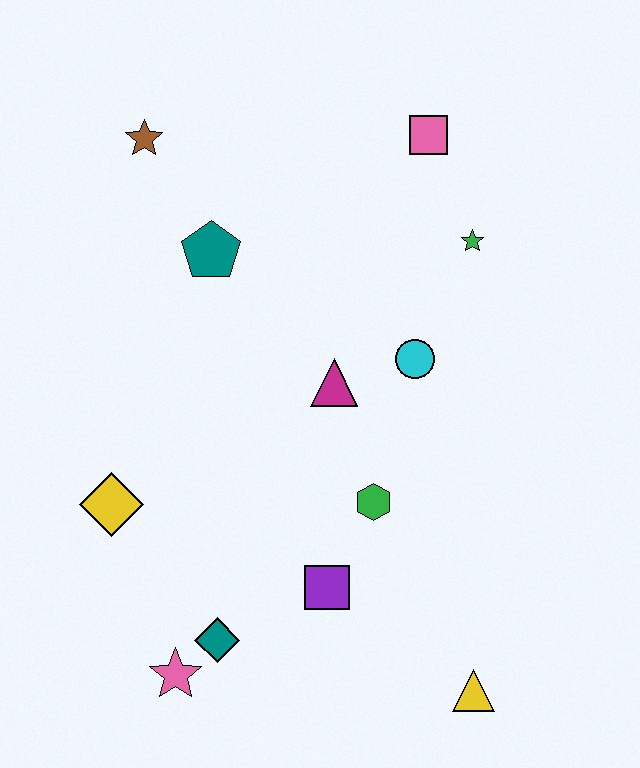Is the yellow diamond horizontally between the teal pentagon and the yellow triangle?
No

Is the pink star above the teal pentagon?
No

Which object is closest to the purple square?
The green hexagon is closest to the purple square.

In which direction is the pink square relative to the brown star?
The pink square is to the right of the brown star.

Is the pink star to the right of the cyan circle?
No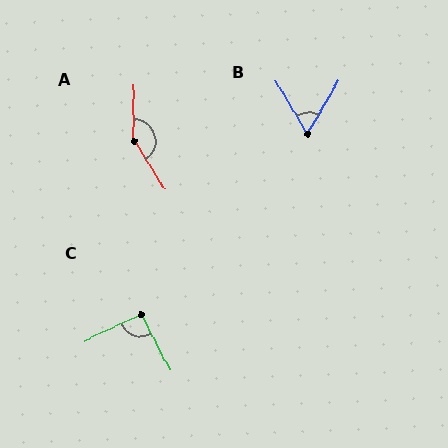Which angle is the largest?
A, at approximately 147 degrees.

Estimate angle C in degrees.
Approximately 92 degrees.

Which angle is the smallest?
B, at approximately 60 degrees.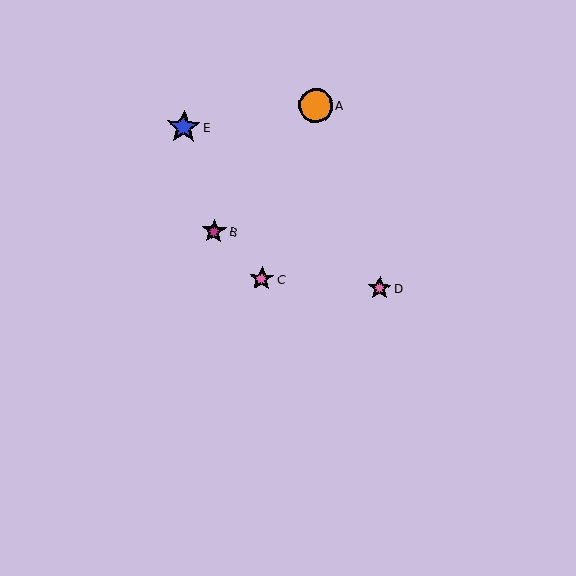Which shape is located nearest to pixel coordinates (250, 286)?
The pink star (labeled C) at (262, 279) is nearest to that location.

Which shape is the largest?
The orange circle (labeled A) is the largest.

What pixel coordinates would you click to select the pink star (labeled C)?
Click at (262, 279) to select the pink star C.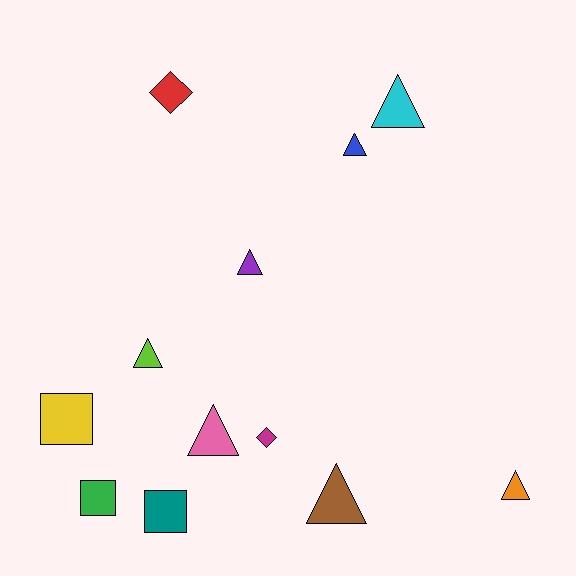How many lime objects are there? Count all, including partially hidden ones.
There is 1 lime object.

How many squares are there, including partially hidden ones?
There are 3 squares.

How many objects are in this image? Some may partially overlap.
There are 12 objects.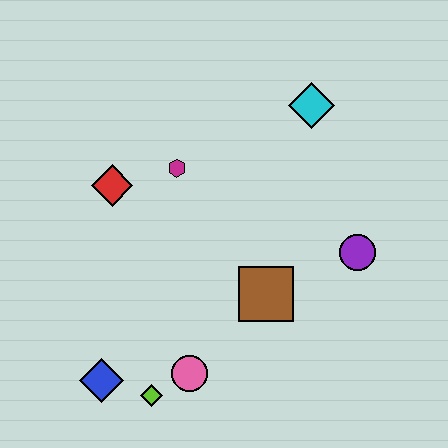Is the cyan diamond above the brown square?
Yes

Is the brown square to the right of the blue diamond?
Yes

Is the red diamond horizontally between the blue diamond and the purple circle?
Yes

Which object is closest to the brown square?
The purple circle is closest to the brown square.